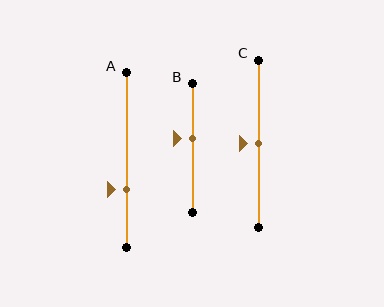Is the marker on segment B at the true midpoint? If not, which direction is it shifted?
No, the marker on segment B is shifted upward by about 8% of the segment length.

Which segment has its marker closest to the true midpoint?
Segment C has its marker closest to the true midpoint.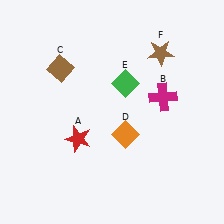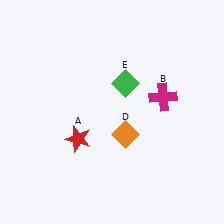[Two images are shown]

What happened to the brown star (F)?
The brown star (F) was removed in Image 2. It was in the top-right area of Image 1.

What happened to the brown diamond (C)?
The brown diamond (C) was removed in Image 2. It was in the top-left area of Image 1.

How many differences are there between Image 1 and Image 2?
There are 2 differences between the two images.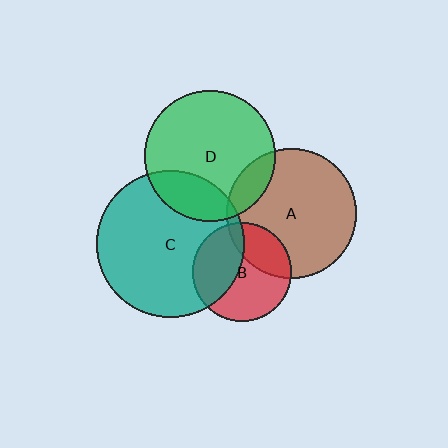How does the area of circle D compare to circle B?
Approximately 1.8 times.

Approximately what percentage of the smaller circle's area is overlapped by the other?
Approximately 30%.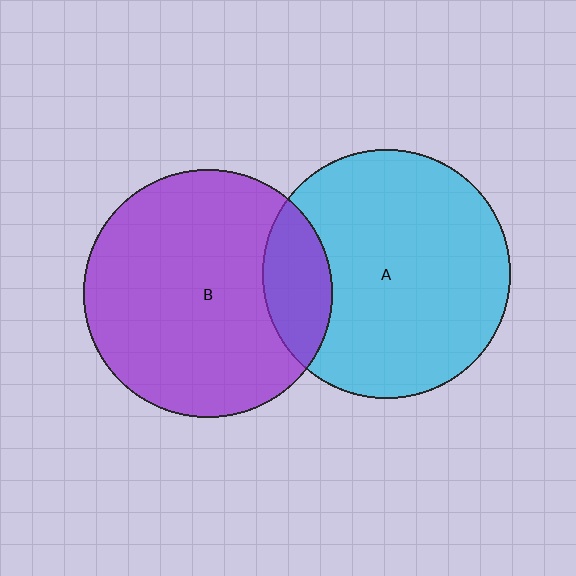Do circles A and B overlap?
Yes.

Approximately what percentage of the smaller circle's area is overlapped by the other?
Approximately 15%.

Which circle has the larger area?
Circle B (purple).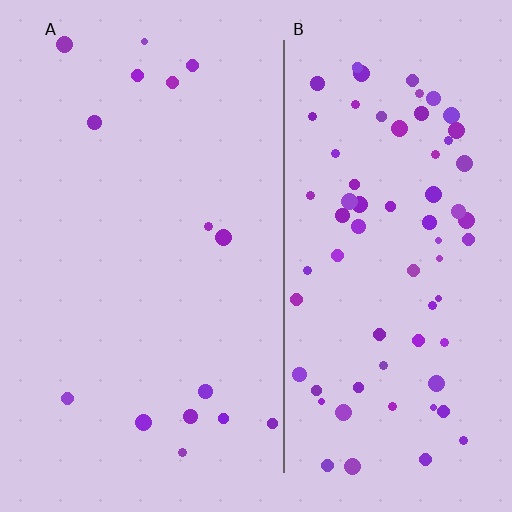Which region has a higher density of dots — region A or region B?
B (the right).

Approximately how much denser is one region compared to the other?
Approximately 4.7× — region B over region A.